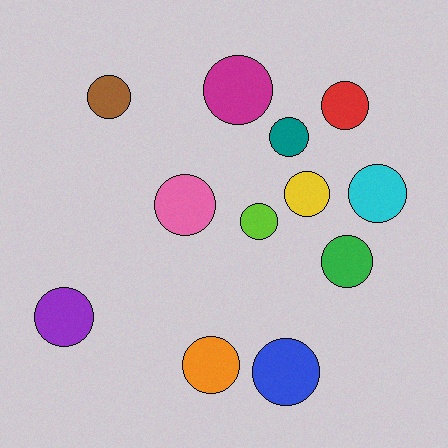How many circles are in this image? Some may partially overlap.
There are 12 circles.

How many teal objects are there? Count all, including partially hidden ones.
There is 1 teal object.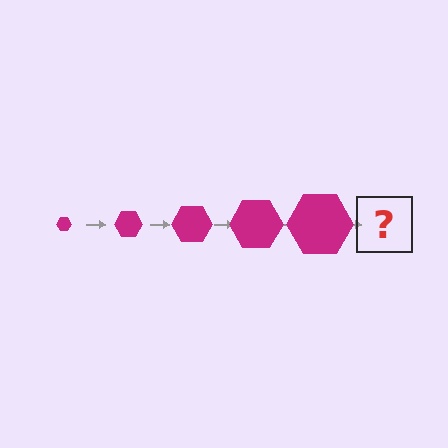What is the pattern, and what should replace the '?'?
The pattern is that the hexagon gets progressively larger each step. The '?' should be a magenta hexagon, larger than the previous one.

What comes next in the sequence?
The next element should be a magenta hexagon, larger than the previous one.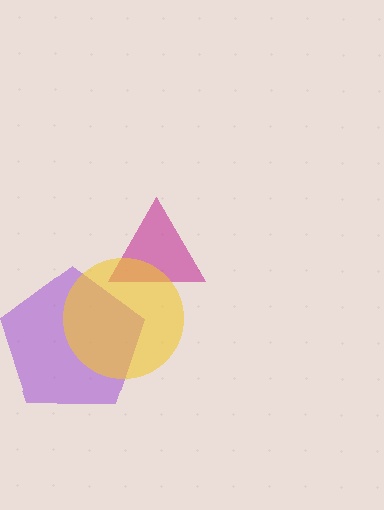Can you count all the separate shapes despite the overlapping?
Yes, there are 3 separate shapes.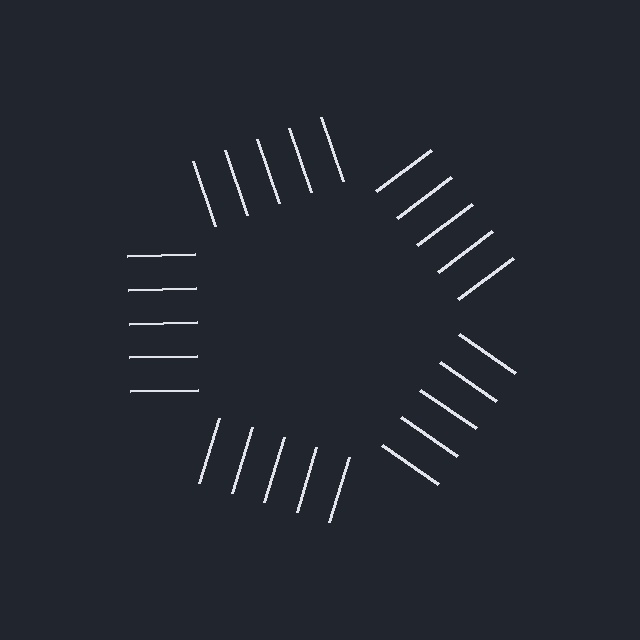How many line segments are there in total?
25 — 5 along each of the 5 edges.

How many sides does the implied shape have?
5 sides — the line-ends trace a pentagon.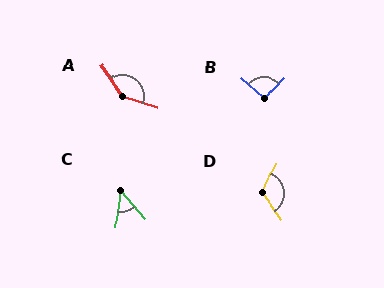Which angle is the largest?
A, at approximately 143 degrees.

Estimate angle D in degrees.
Approximately 120 degrees.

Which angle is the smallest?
C, at approximately 48 degrees.